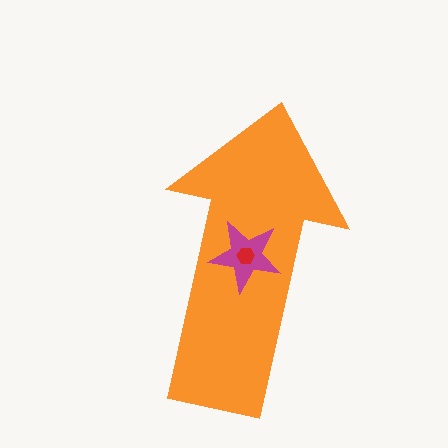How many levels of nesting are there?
3.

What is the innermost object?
The red hexagon.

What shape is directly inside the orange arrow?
The magenta star.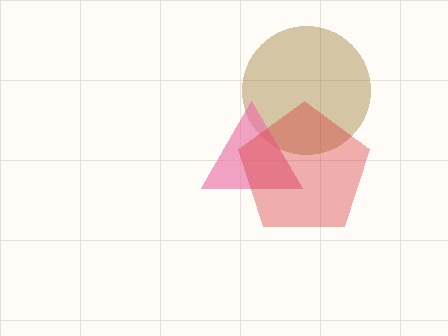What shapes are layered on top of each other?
The layered shapes are: a brown circle, a pink triangle, a red pentagon.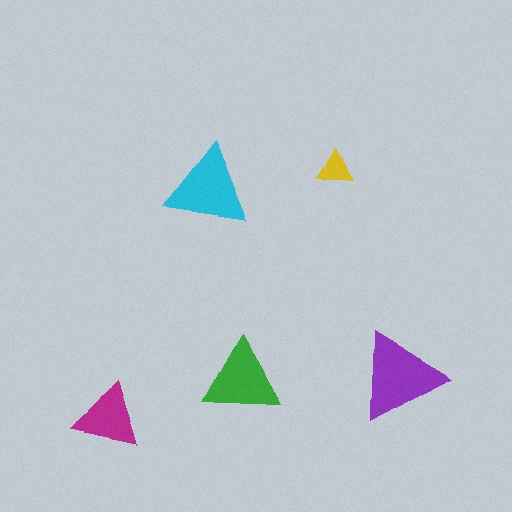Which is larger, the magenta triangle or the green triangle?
The green one.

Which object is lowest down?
The magenta triangle is bottommost.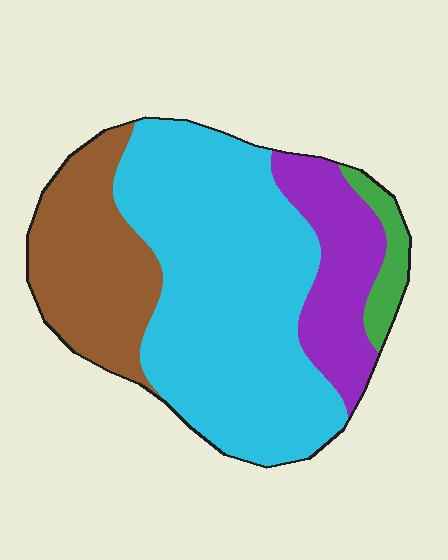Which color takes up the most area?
Cyan, at roughly 55%.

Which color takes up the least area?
Green, at roughly 5%.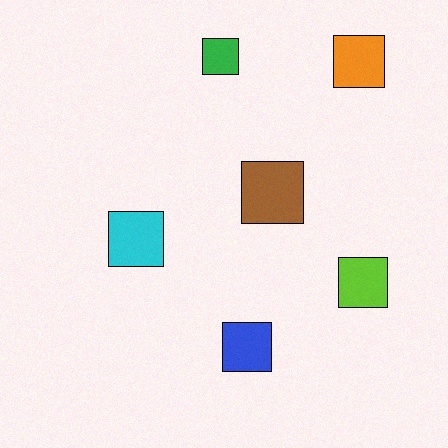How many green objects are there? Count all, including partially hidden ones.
There is 1 green object.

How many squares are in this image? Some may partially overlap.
There are 6 squares.